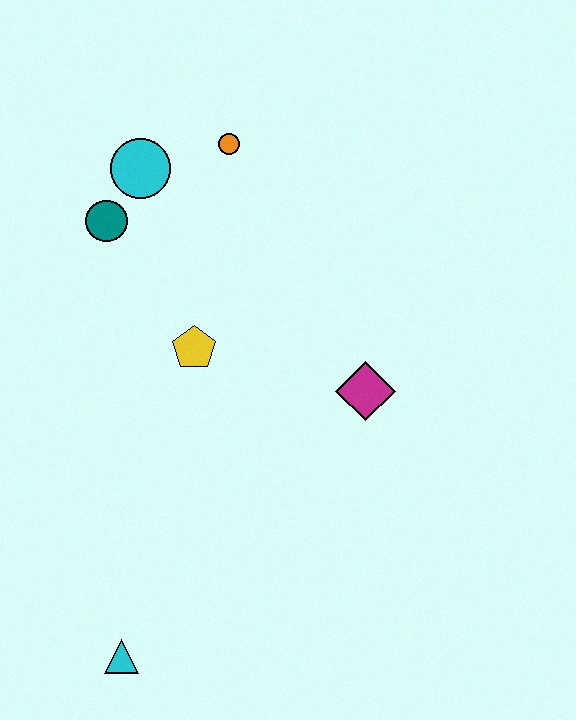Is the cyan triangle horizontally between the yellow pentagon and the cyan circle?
No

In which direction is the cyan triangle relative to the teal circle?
The cyan triangle is below the teal circle.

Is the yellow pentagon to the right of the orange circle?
No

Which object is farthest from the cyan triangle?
The orange circle is farthest from the cyan triangle.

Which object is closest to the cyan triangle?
The yellow pentagon is closest to the cyan triangle.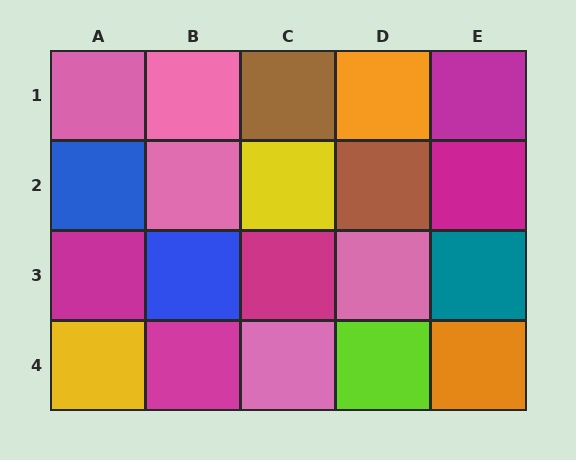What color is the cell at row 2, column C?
Yellow.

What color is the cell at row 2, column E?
Magenta.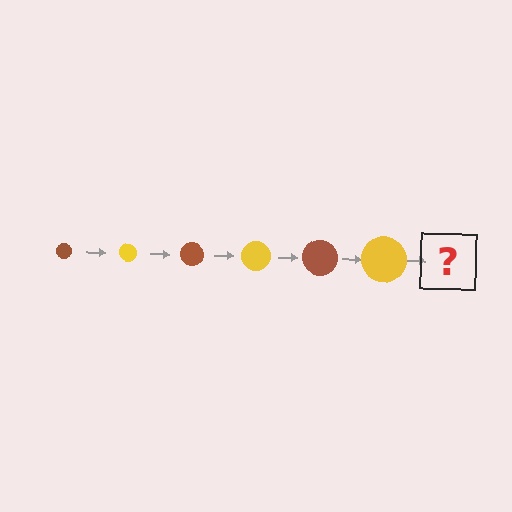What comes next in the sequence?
The next element should be a brown circle, larger than the previous one.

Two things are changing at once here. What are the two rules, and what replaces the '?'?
The two rules are that the circle grows larger each step and the color cycles through brown and yellow. The '?' should be a brown circle, larger than the previous one.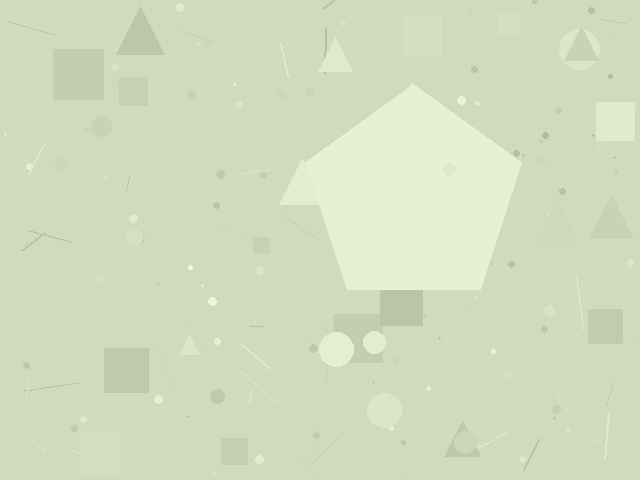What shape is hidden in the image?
A pentagon is hidden in the image.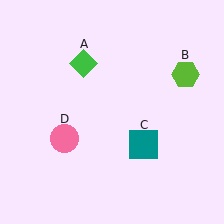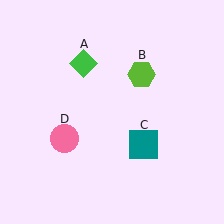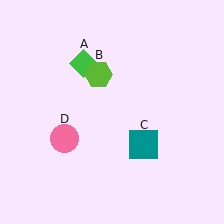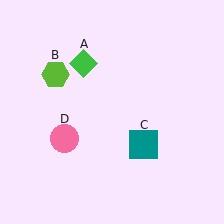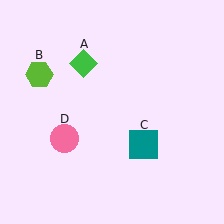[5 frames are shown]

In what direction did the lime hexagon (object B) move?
The lime hexagon (object B) moved left.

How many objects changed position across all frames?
1 object changed position: lime hexagon (object B).